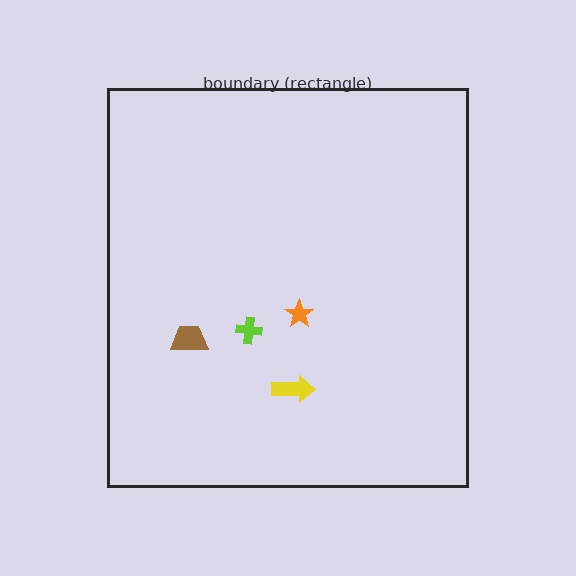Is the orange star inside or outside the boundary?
Inside.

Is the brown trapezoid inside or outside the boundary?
Inside.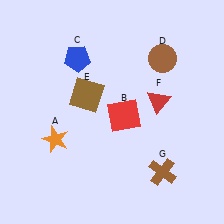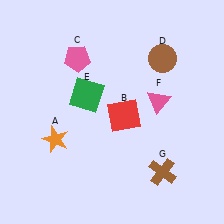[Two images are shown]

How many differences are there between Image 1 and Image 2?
There are 3 differences between the two images.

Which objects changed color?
C changed from blue to pink. E changed from brown to green. F changed from red to pink.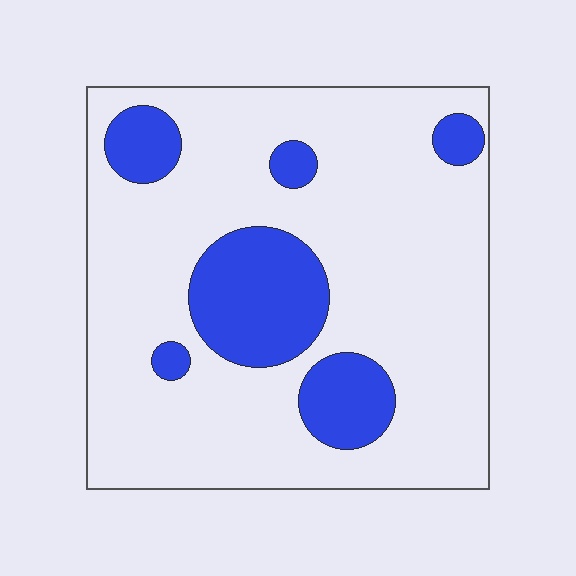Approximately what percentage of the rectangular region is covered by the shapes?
Approximately 20%.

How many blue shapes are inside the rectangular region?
6.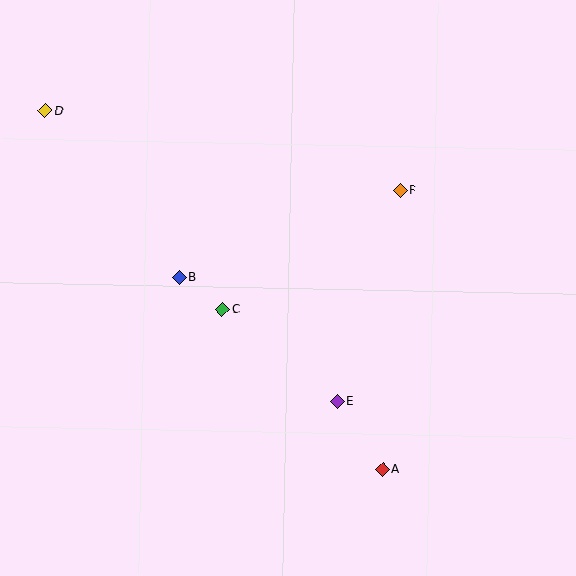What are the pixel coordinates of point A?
Point A is at (382, 469).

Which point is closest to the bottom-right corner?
Point A is closest to the bottom-right corner.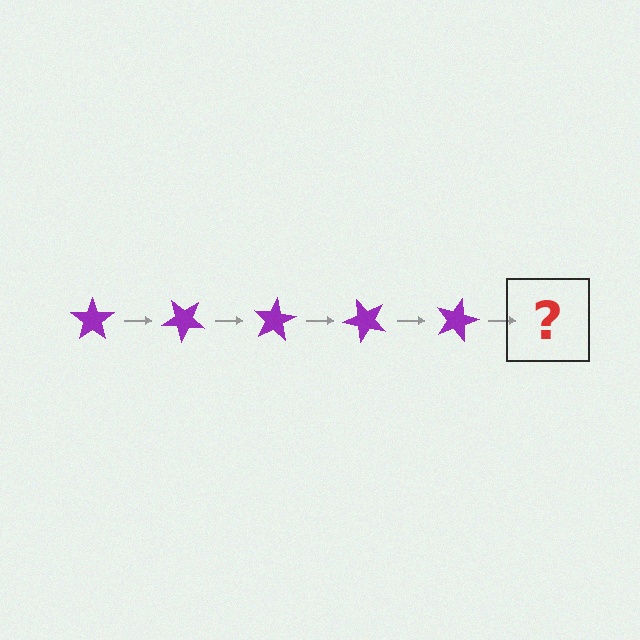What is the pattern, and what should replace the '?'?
The pattern is that the star rotates 40 degrees each step. The '?' should be a purple star rotated 200 degrees.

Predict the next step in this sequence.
The next step is a purple star rotated 200 degrees.